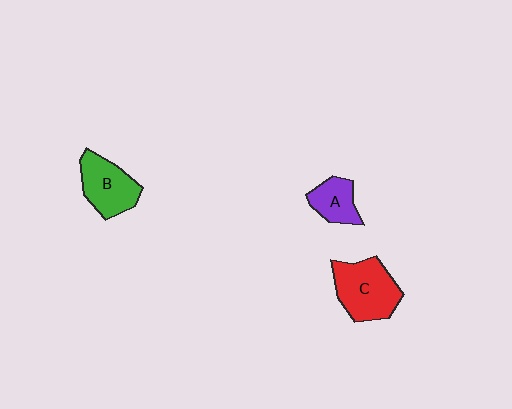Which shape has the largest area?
Shape C (red).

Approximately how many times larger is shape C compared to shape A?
Approximately 1.8 times.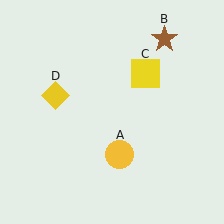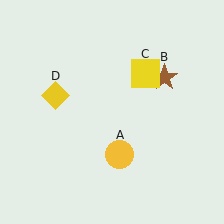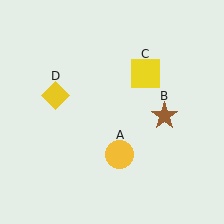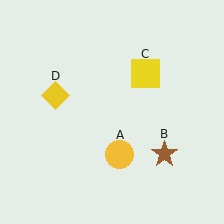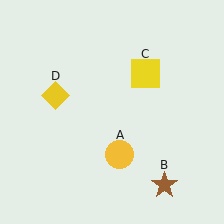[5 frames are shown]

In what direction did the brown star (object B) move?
The brown star (object B) moved down.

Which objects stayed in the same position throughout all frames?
Yellow circle (object A) and yellow square (object C) and yellow diamond (object D) remained stationary.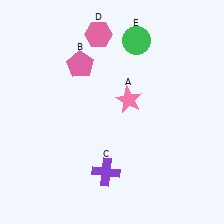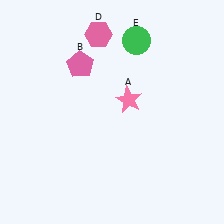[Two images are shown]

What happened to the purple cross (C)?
The purple cross (C) was removed in Image 2. It was in the bottom-left area of Image 1.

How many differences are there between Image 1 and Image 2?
There is 1 difference between the two images.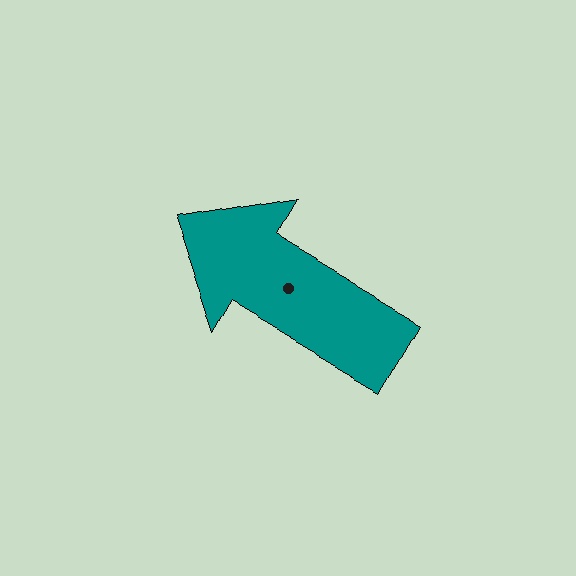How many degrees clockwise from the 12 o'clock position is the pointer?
Approximately 300 degrees.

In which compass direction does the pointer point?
Northwest.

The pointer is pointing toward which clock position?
Roughly 10 o'clock.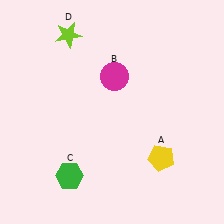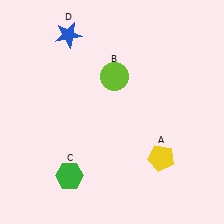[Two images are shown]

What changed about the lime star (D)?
In Image 1, D is lime. In Image 2, it changed to blue.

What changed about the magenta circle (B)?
In Image 1, B is magenta. In Image 2, it changed to lime.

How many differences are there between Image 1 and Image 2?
There are 2 differences between the two images.